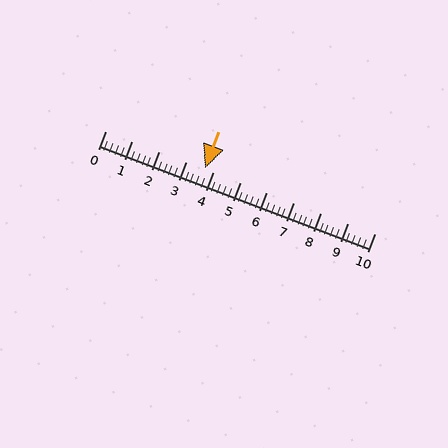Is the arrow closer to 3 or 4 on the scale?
The arrow is closer to 4.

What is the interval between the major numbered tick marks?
The major tick marks are spaced 1 units apart.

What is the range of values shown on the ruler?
The ruler shows values from 0 to 10.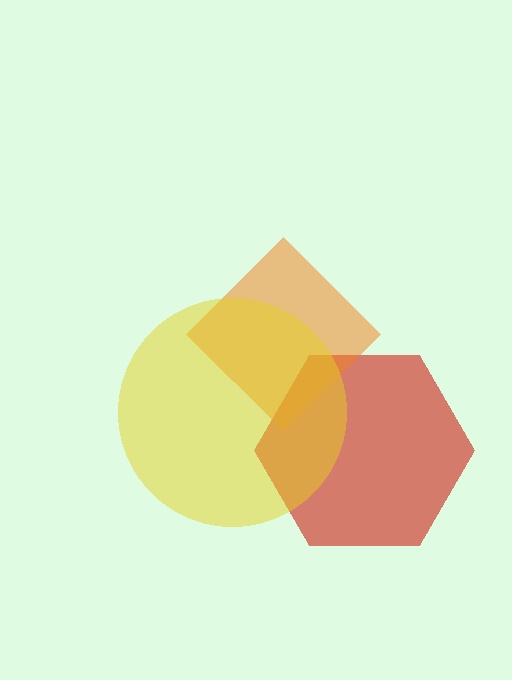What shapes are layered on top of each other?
The layered shapes are: a red hexagon, an orange diamond, a yellow circle.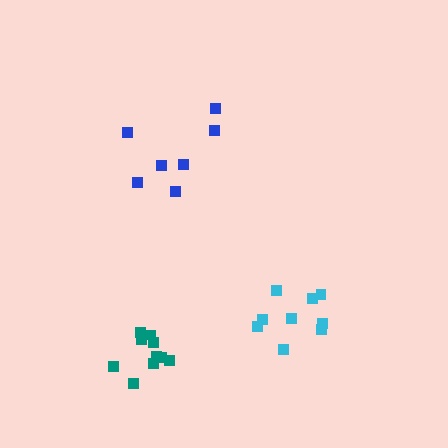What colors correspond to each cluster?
The clusters are colored: teal, blue, cyan.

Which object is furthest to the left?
The teal cluster is leftmost.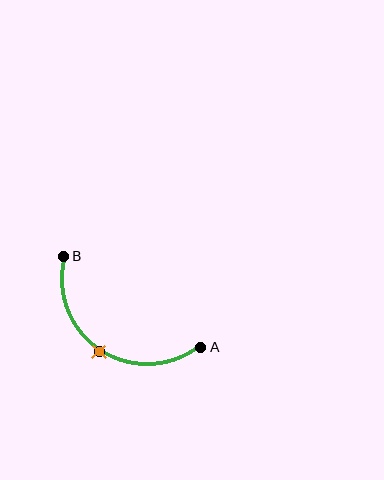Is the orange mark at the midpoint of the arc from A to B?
Yes. The orange mark lies on the arc at equal arc-length from both A and B — it is the arc midpoint.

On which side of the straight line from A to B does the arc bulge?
The arc bulges below the straight line connecting A and B.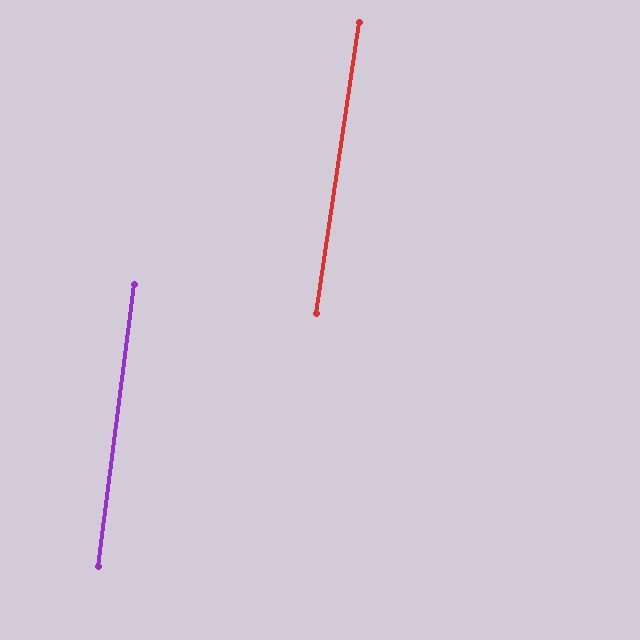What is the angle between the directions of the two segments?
Approximately 1 degree.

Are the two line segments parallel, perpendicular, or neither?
Parallel — their directions differ by only 1.0°.